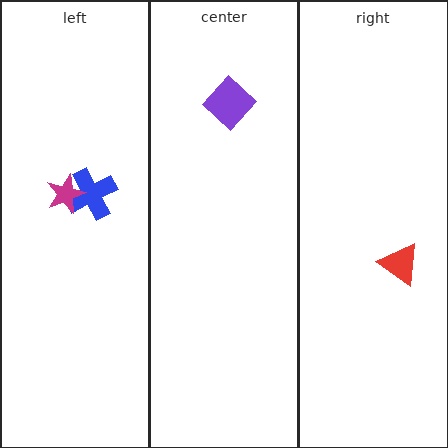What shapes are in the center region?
The purple diamond.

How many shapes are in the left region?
2.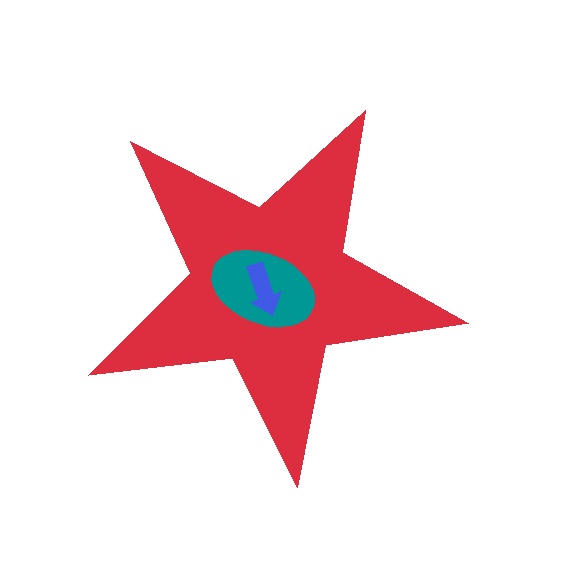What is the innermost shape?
The blue arrow.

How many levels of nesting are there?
3.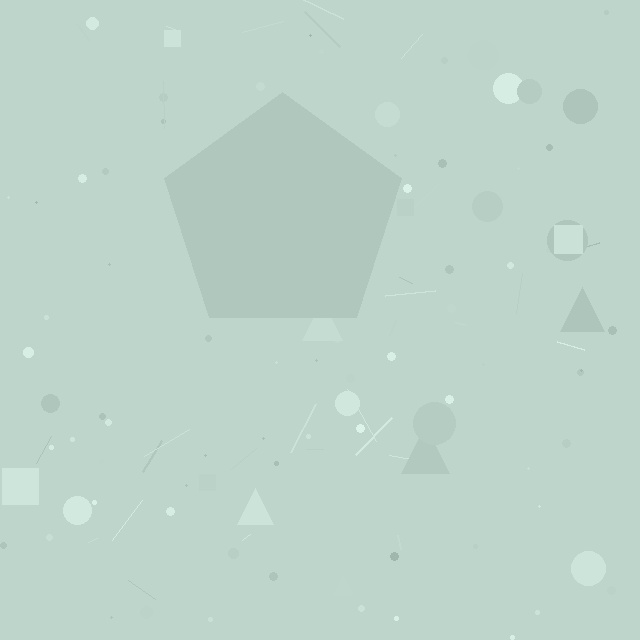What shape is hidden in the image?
A pentagon is hidden in the image.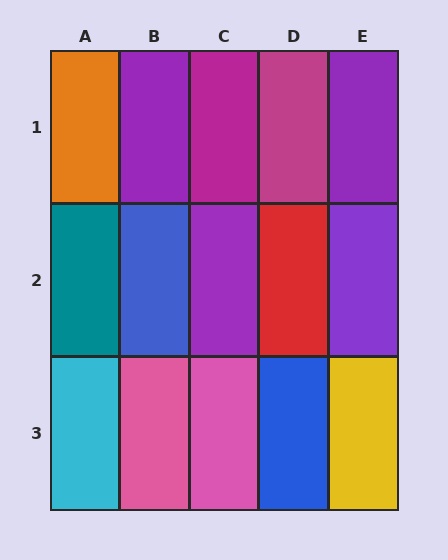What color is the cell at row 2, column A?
Teal.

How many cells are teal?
1 cell is teal.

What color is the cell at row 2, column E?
Purple.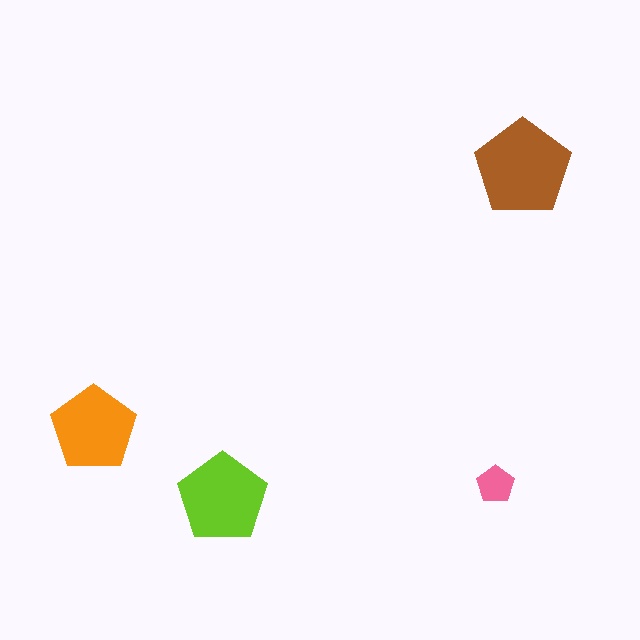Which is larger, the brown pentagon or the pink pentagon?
The brown one.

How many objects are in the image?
There are 4 objects in the image.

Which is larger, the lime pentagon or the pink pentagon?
The lime one.